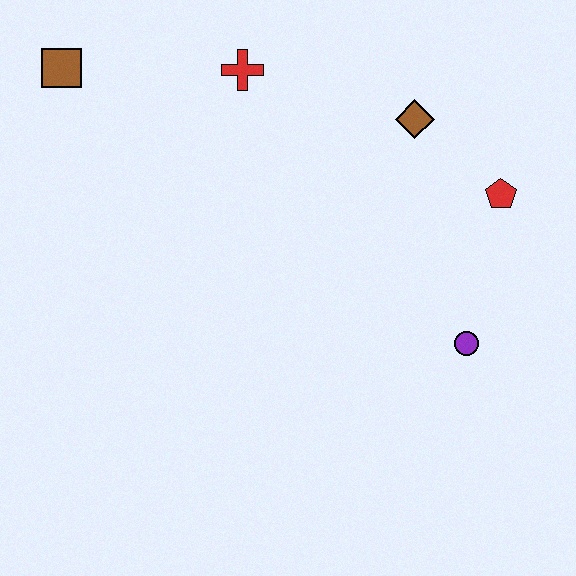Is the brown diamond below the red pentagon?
No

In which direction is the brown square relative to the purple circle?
The brown square is to the left of the purple circle.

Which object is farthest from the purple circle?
The brown square is farthest from the purple circle.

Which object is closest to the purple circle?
The red pentagon is closest to the purple circle.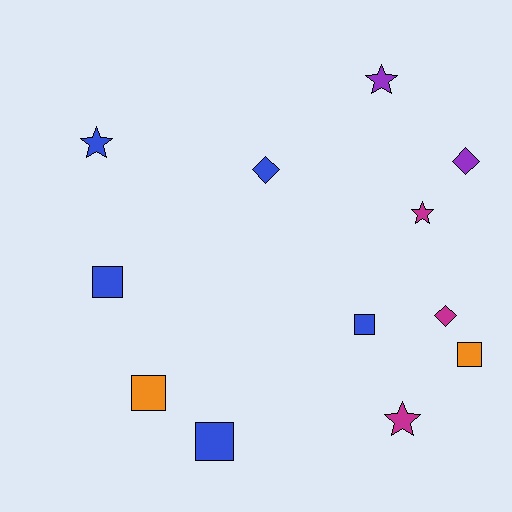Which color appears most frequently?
Blue, with 5 objects.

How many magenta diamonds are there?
There is 1 magenta diamond.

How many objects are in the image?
There are 12 objects.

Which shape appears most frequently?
Square, with 5 objects.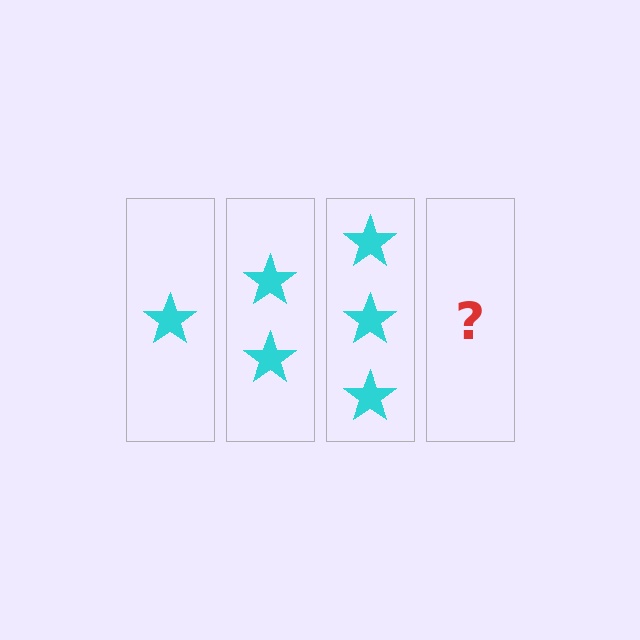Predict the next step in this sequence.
The next step is 4 stars.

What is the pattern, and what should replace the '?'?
The pattern is that each step adds one more star. The '?' should be 4 stars.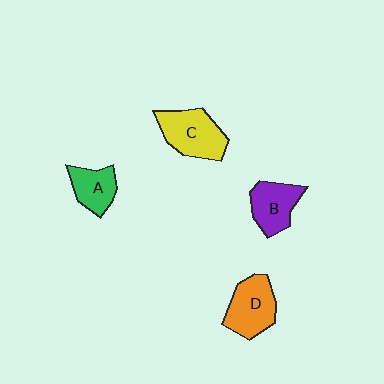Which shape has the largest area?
Shape C (yellow).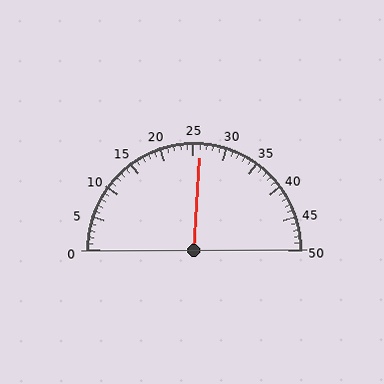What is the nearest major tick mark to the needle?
The nearest major tick mark is 25.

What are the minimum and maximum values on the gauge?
The gauge ranges from 0 to 50.